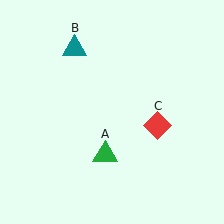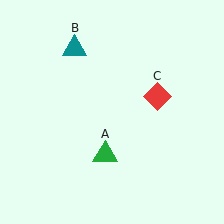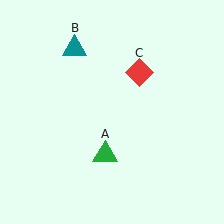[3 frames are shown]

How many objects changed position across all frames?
1 object changed position: red diamond (object C).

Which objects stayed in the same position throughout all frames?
Green triangle (object A) and teal triangle (object B) remained stationary.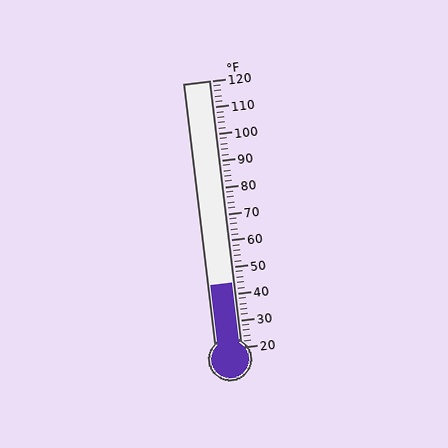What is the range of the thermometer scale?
The thermometer scale ranges from 20°F to 120°F.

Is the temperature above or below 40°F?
The temperature is above 40°F.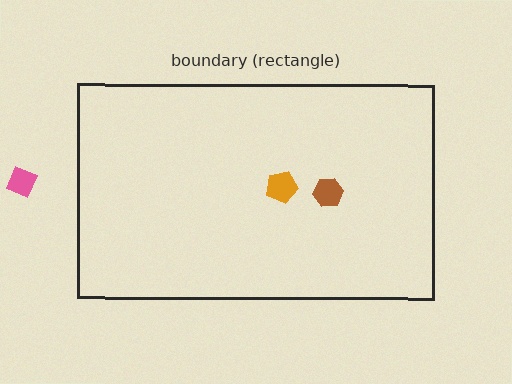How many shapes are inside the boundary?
2 inside, 1 outside.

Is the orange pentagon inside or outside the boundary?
Inside.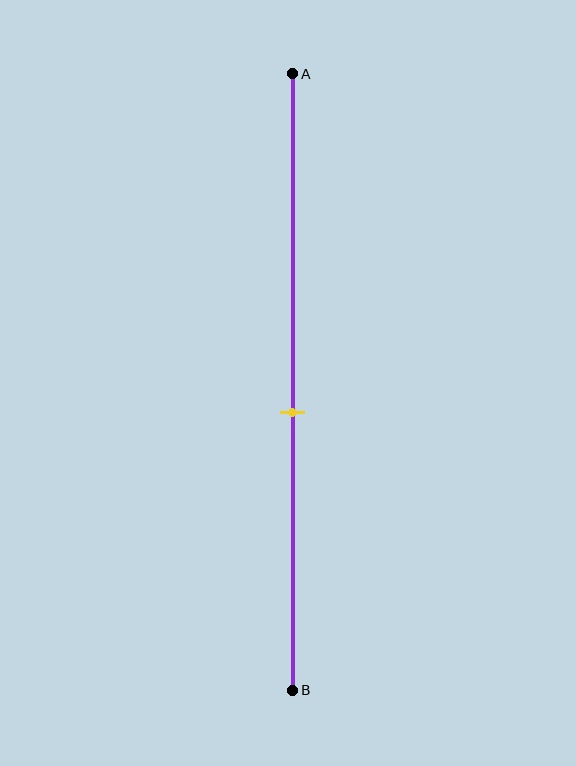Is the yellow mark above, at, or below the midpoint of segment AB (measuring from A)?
The yellow mark is below the midpoint of segment AB.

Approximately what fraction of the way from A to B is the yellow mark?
The yellow mark is approximately 55% of the way from A to B.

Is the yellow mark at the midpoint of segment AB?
No, the mark is at about 55% from A, not at the 50% midpoint.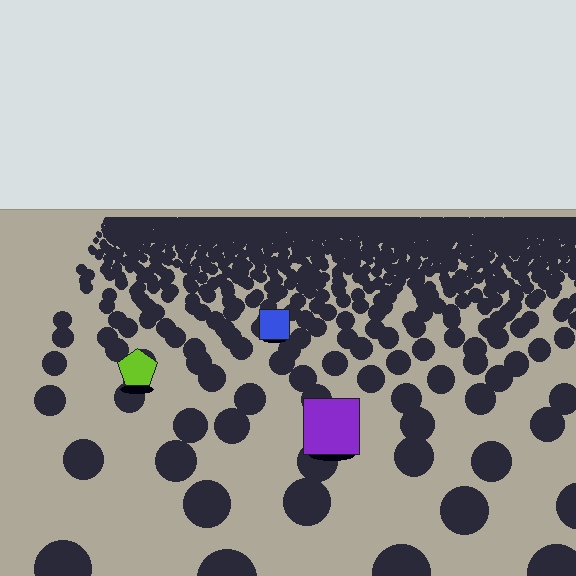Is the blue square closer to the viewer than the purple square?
No. The purple square is closer — you can tell from the texture gradient: the ground texture is coarser near it.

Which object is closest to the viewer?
The purple square is closest. The texture marks near it are larger and more spread out.